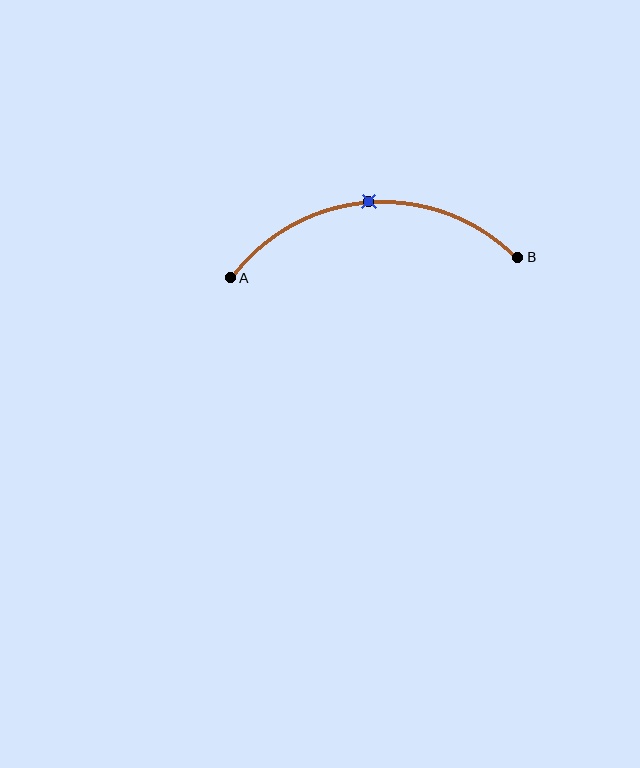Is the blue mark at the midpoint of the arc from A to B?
Yes. The blue mark lies on the arc at equal arc-length from both A and B — it is the arc midpoint.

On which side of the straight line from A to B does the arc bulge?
The arc bulges above the straight line connecting A and B.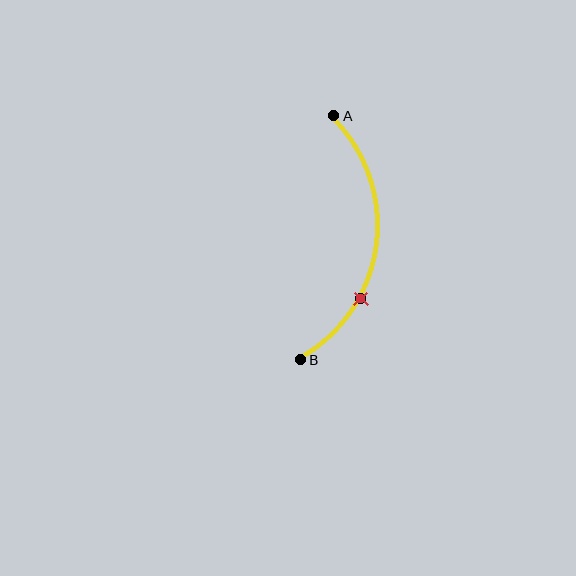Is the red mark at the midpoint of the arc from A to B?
No. The red mark lies on the arc but is closer to endpoint B. The arc midpoint would be at the point on the curve equidistant along the arc from both A and B.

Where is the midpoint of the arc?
The arc midpoint is the point on the curve farthest from the straight line joining A and B. It sits to the right of that line.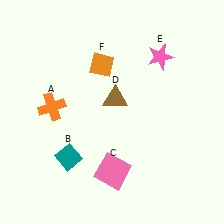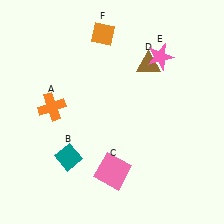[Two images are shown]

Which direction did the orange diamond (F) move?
The orange diamond (F) moved up.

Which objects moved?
The objects that moved are: the brown triangle (D), the orange diamond (F).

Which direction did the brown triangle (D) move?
The brown triangle (D) moved right.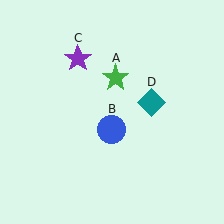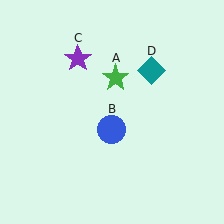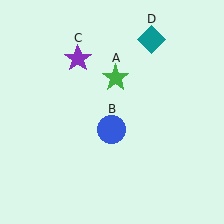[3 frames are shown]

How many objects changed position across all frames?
1 object changed position: teal diamond (object D).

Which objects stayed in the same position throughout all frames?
Green star (object A) and blue circle (object B) and purple star (object C) remained stationary.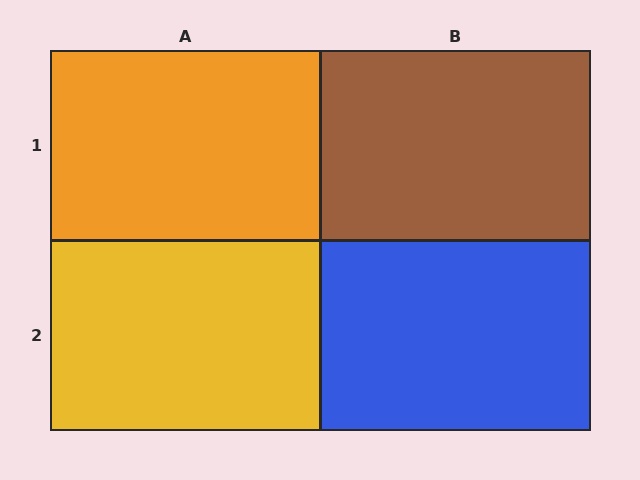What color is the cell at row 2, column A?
Yellow.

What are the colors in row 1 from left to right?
Orange, brown.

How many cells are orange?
1 cell is orange.